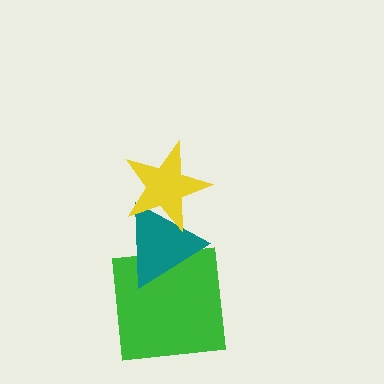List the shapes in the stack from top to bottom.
From top to bottom: the yellow star, the teal triangle, the green square.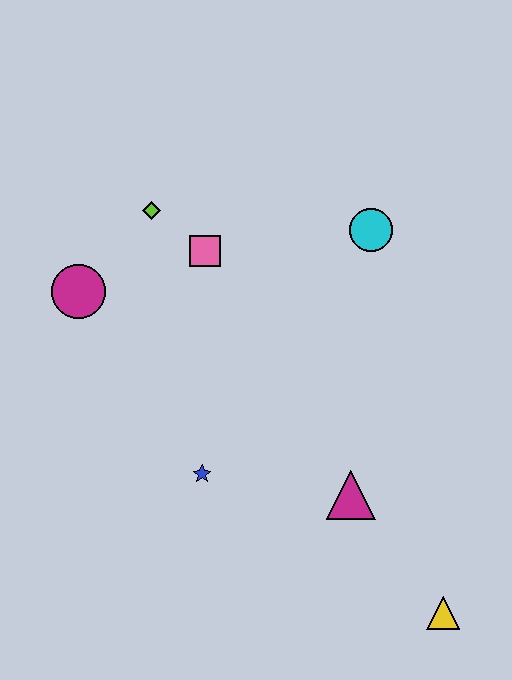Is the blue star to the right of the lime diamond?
Yes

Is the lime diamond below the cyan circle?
No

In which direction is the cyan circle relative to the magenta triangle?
The cyan circle is above the magenta triangle.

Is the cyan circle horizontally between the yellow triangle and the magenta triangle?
Yes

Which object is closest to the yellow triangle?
The magenta triangle is closest to the yellow triangle.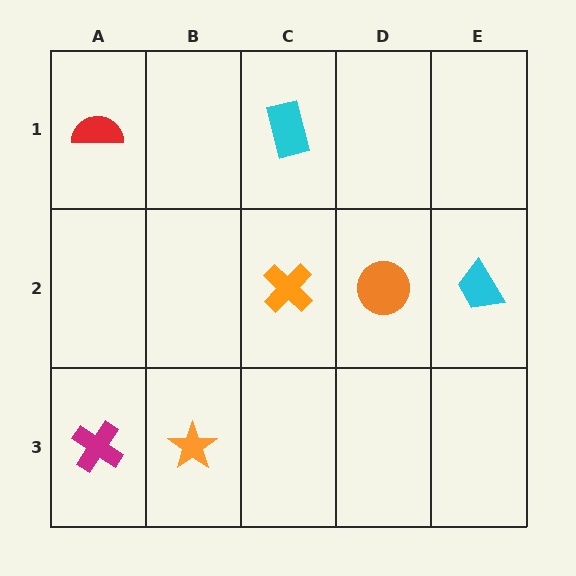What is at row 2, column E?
A cyan trapezoid.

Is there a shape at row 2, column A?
No, that cell is empty.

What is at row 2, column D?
An orange circle.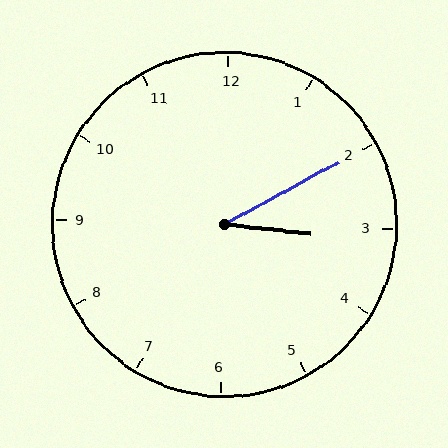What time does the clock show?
3:10.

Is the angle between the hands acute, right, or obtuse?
It is acute.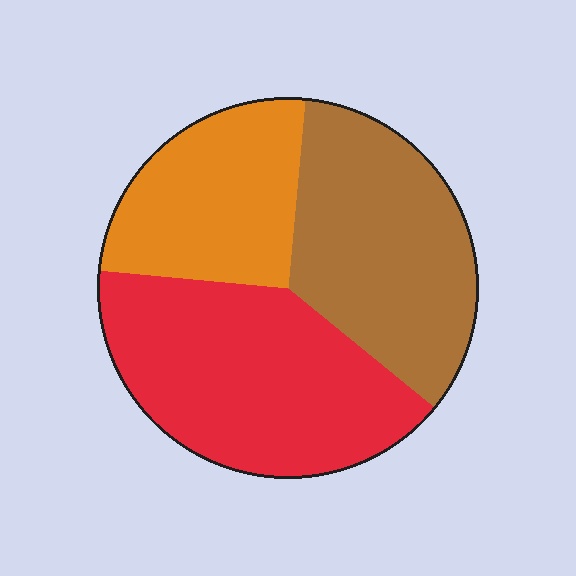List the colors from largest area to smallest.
From largest to smallest: red, brown, orange.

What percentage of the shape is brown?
Brown takes up between a third and a half of the shape.